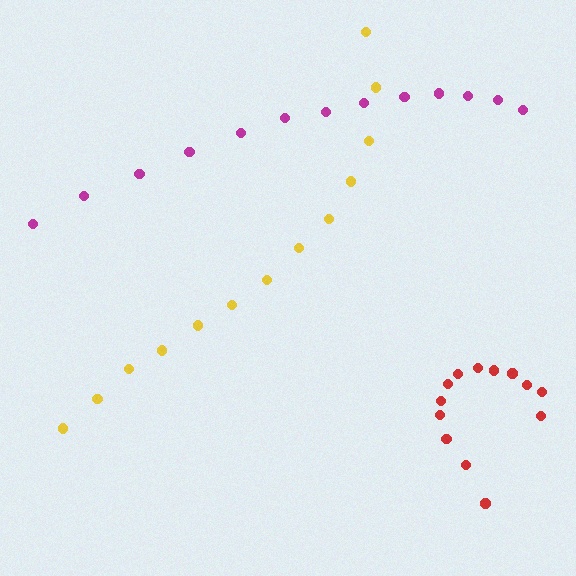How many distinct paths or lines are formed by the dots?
There are 3 distinct paths.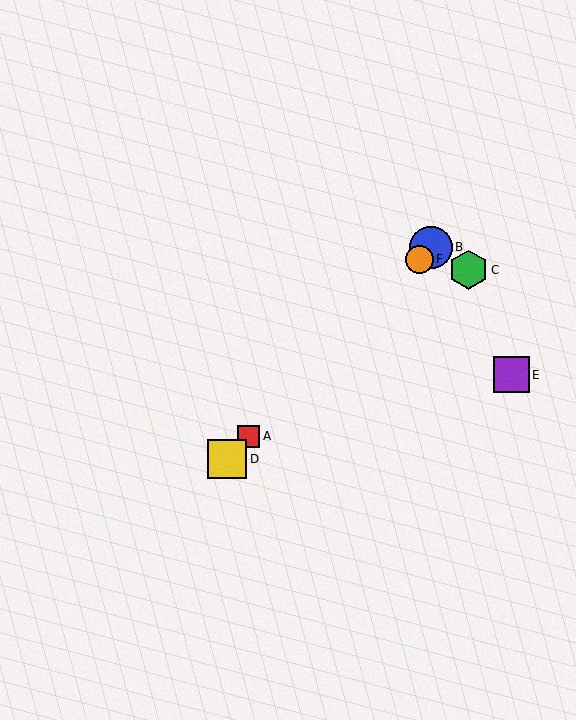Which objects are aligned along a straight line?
Objects A, B, D, F are aligned along a straight line.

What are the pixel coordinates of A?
Object A is at (249, 436).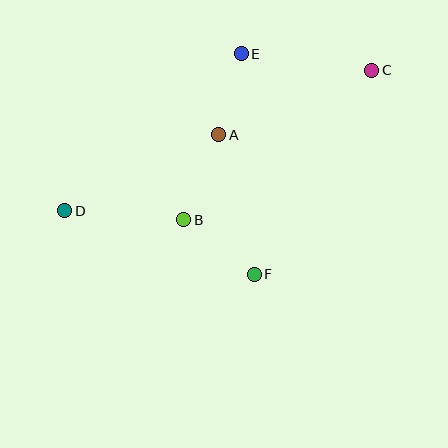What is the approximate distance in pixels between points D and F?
The distance between D and F is approximately 200 pixels.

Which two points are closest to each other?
Points A and E are closest to each other.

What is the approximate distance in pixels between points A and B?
The distance between A and B is approximately 92 pixels.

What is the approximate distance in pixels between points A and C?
The distance between A and C is approximately 166 pixels.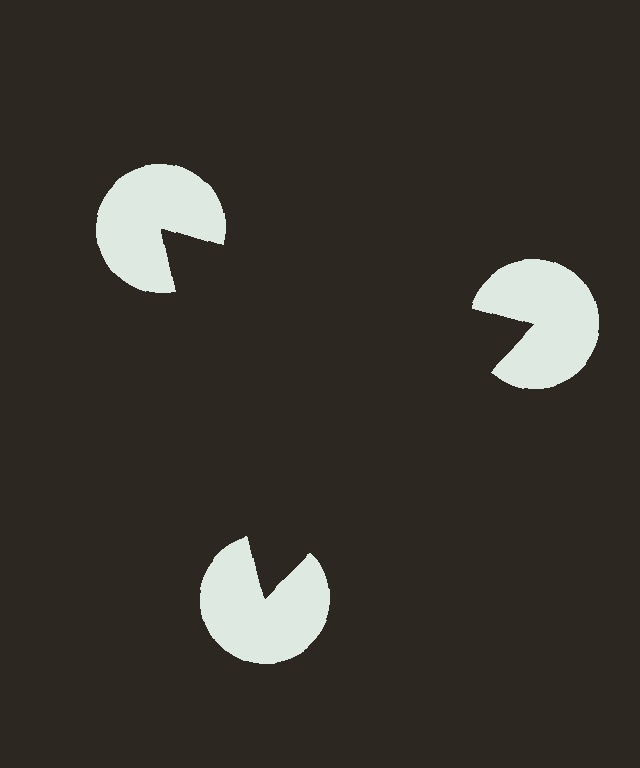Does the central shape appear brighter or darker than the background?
It typically appears slightly darker than the background, even though no actual brightness change is drawn.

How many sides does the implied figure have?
3 sides.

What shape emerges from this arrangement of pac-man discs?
An illusory triangle — its edges are inferred from the aligned wedge cuts in the pac-man discs, not physically drawn.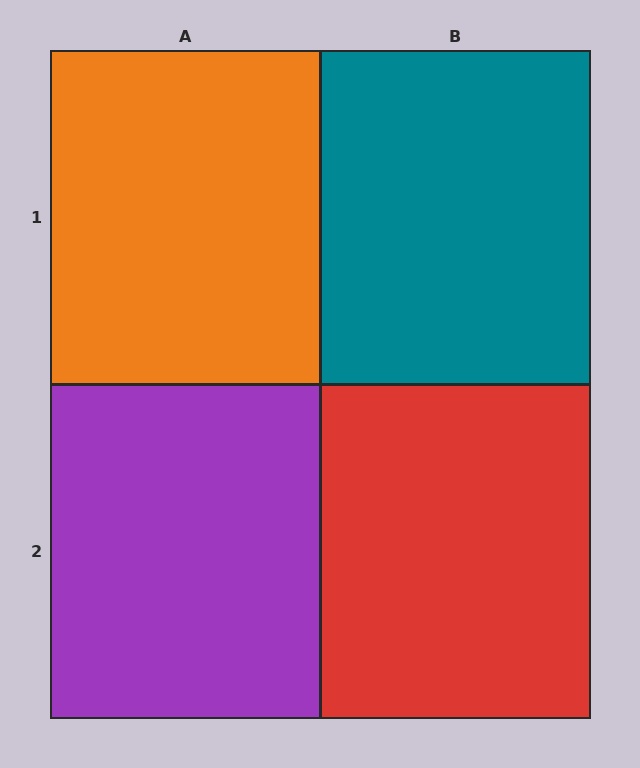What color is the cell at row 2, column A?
Purple.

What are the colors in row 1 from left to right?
Orange, teal.